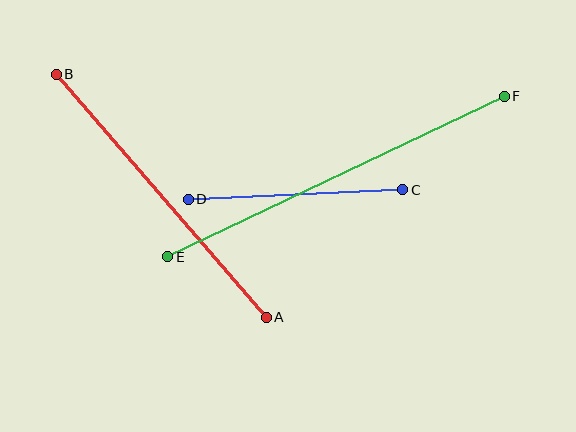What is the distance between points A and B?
The distance is approximately 321 pixels.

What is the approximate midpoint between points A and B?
The midpoint is at approximately (161, 196) pixels.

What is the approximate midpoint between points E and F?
The midpoint is at approximately (336, 176) pixels.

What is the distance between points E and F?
The distance is approximately 373 pixels.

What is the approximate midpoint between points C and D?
The midpoint is at approximately (296, 194) pixels.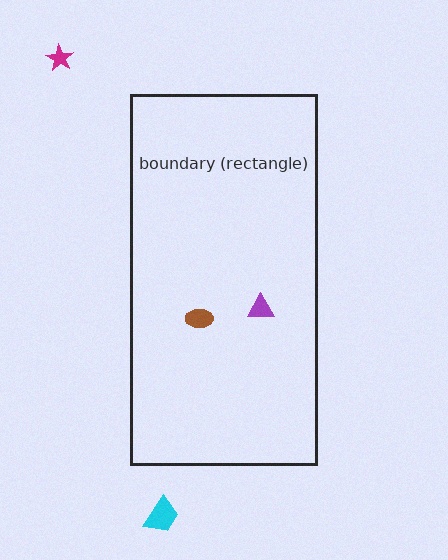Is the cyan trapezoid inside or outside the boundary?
Outside.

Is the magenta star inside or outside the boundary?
Outside.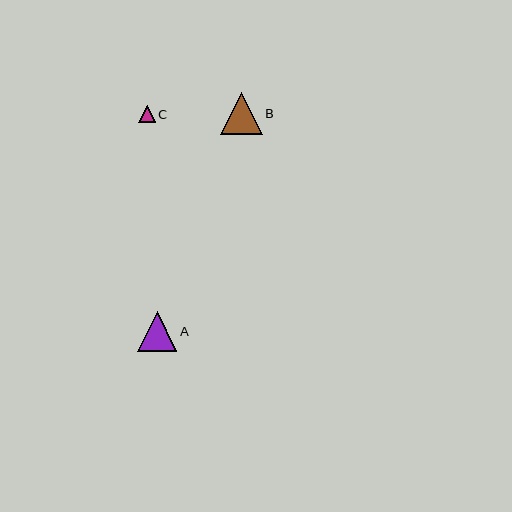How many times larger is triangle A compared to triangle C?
Triangle A is approximately 2.4 times the size of triangle C.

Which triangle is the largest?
Triangle B is the largest with a size of approximately 42 pixels.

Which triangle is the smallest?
Triangle C is the smallest with a size of approximately 17 pixels.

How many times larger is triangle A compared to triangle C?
Triangle A is approximately 2.4 times the size of triangle C.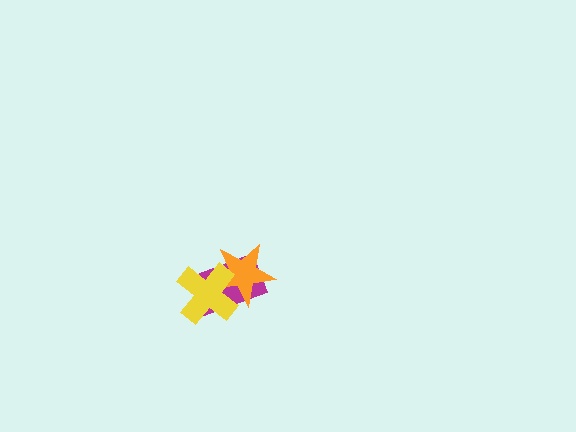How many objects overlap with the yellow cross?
2 objects overlap with the yellow cross.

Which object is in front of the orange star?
The yellow cross is in front of the orange star.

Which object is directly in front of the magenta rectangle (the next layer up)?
The orange star is directly in front of the magenta rectangle.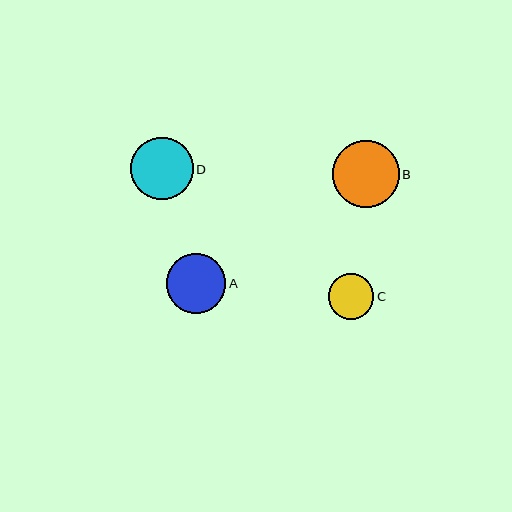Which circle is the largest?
Circle B is the largest with a size of approximately 67 pixels.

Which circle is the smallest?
Circle C is the smallest with a size of approximately 46 pixels.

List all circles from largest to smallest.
From largest to smallest: B, D, A, C.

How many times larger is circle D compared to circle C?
Circle D is approximately 1.4 times the size of circle C.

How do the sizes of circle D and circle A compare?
Circle D and circle A are approximately the same size.